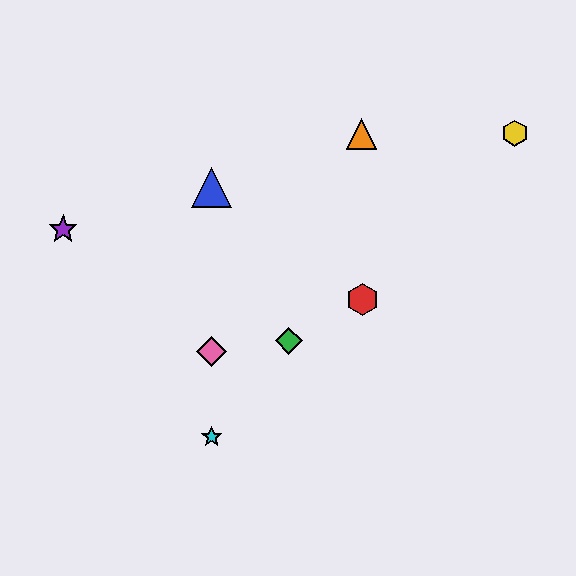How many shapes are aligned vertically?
3 shapes (the blue triangle, the cyan star, the pink diamond) are aligned vertically.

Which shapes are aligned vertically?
The blue triangle, the cyan star, the pink diamond are aligned vertically.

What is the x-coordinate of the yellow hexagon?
The yellow hexagon is at x≈515.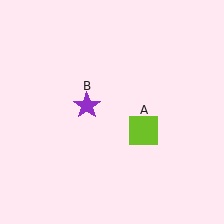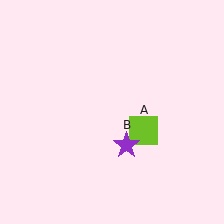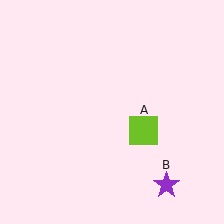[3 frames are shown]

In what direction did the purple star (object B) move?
The purple star (object B) moved down and to the right.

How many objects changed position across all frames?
1 object changed position: purple star (object B).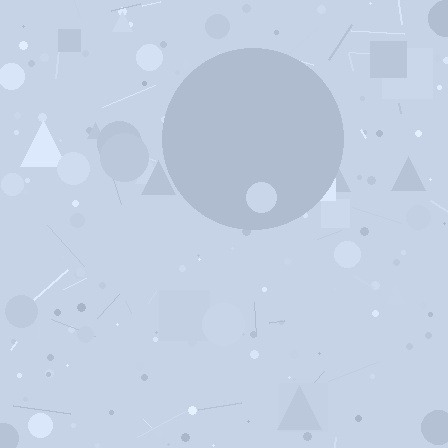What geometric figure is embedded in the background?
A circle is embedded in the background.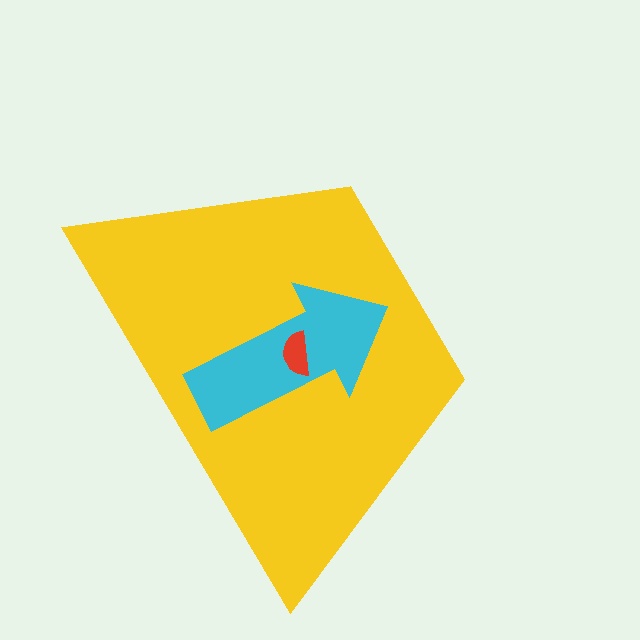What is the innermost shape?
The red semicircle.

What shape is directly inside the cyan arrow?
The red semicircle.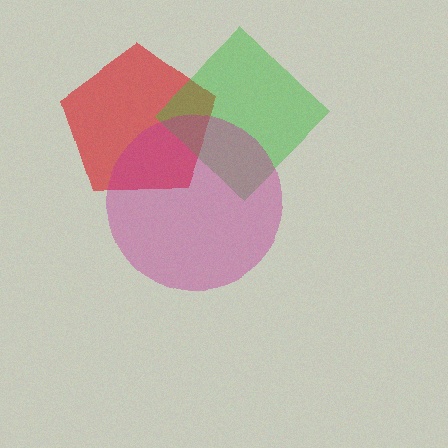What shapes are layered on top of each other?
The layered shapes are: a red pentagon, a green diamond, a magenta circle.